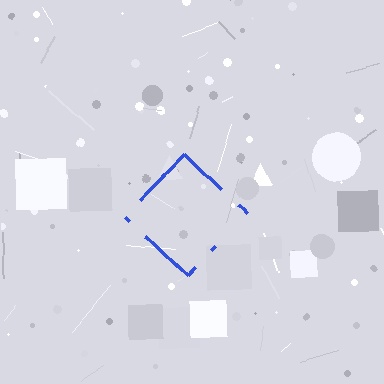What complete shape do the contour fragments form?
The contour fragments form a diamond.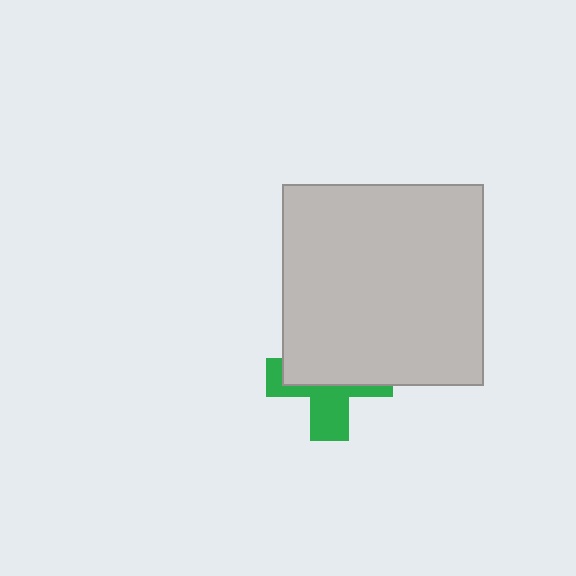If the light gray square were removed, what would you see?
You would see the complete green cross.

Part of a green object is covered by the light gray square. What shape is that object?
It is a cross.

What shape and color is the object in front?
The object in front is a light gray square.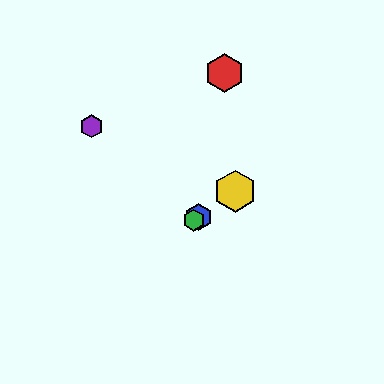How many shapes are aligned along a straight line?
3 shapes (the blue hexagon, the green hexagon, the yellow hexagon) are aligned along a straight line.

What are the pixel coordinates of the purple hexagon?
The purple hexagon is at (91, 126).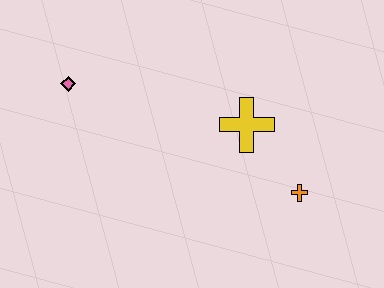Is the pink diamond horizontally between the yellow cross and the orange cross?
No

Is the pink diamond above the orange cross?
Yes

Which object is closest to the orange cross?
The yellow cross is closest to the orange cross.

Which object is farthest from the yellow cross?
The pink diamond is farthest from the yellow cross.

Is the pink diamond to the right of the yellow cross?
No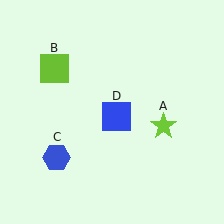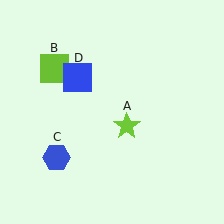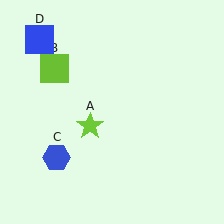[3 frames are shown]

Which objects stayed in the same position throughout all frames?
Lime square (object B) and blue hexagon (object C) remained stationary.